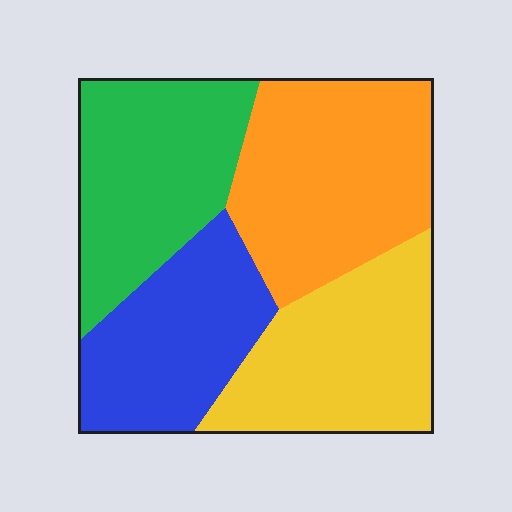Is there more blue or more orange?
Orange.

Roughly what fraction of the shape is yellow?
Yellow covers 25% of the shape.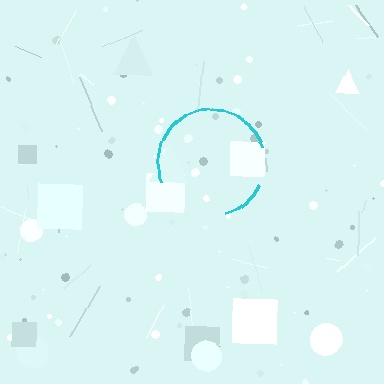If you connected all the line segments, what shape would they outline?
They would outline a circle.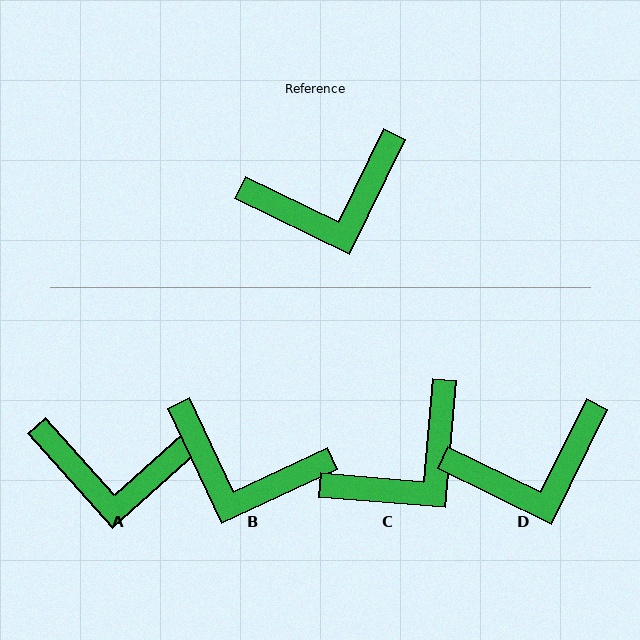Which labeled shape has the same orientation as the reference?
D.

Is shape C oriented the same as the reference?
No, it is off by about 21 degrees.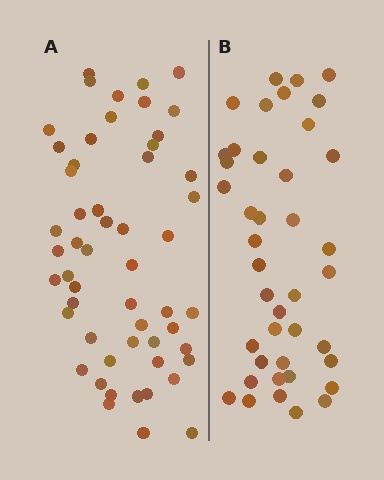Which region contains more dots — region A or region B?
Region A (the left region) has more dots.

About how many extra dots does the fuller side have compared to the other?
Region A has approximately 15 more dots than region B.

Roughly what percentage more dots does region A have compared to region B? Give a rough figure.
About 30% more.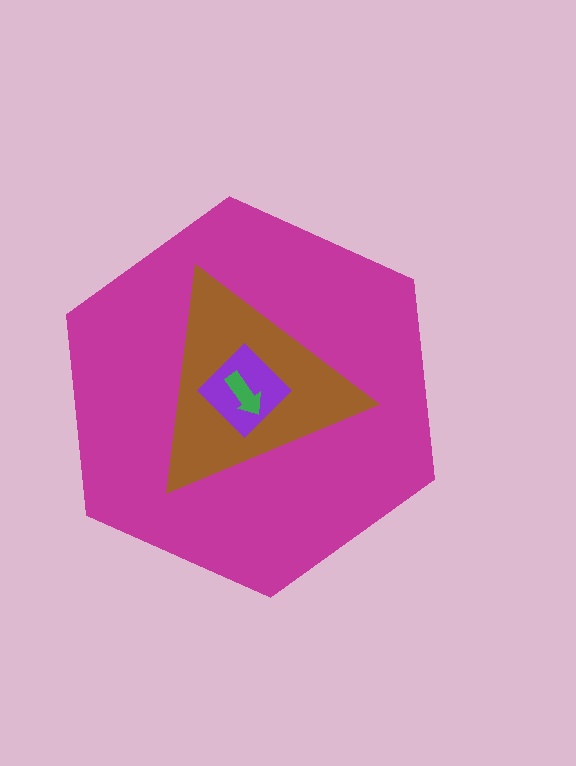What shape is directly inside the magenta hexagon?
The brown triangle.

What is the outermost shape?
The magenta hexagon.